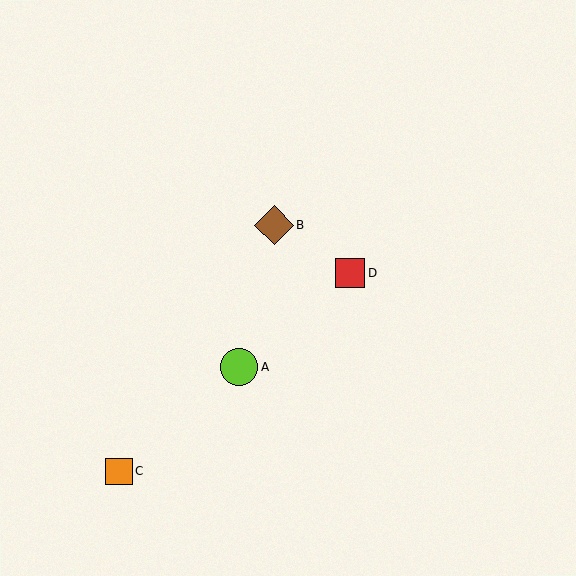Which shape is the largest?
The brown diamond (labeled B) is the largest.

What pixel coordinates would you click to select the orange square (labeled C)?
Click at (119, 472) to select the orange square C.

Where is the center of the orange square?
The center of the orange square is at (119, 472).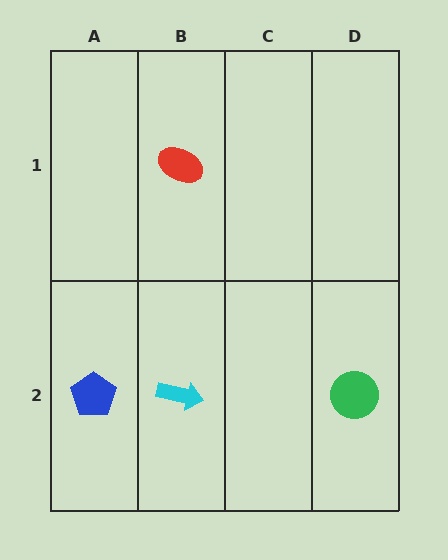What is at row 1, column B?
A red ellipse.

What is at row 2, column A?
A blue pentagon.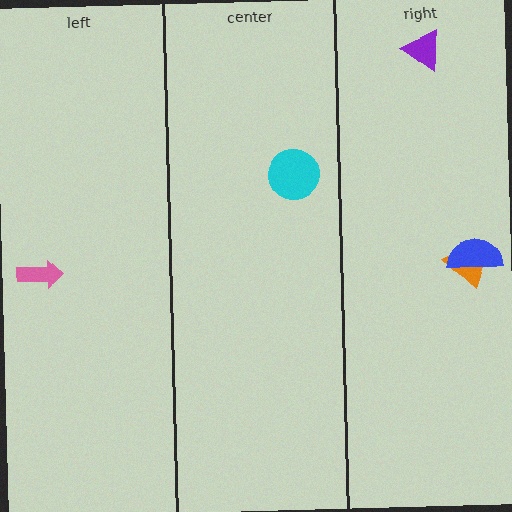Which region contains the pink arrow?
The left region.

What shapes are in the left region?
The pink arrow.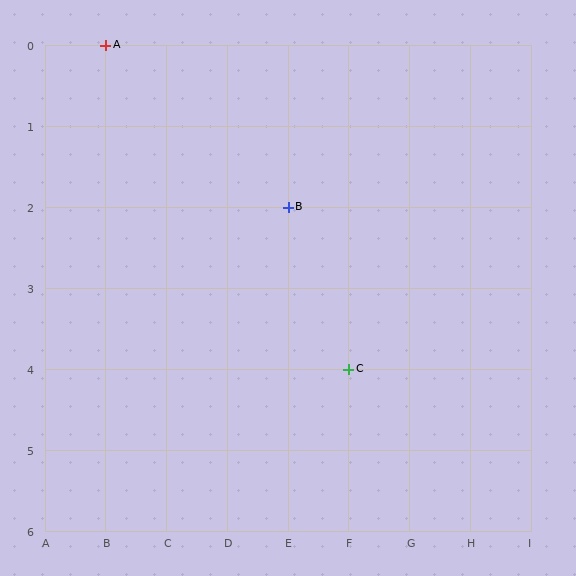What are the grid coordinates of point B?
Point B is at grid coordinates (E, 2).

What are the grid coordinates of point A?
Point A is at grid coordinates (B, 0).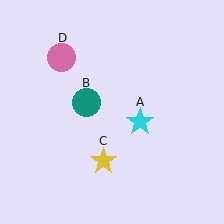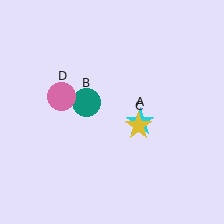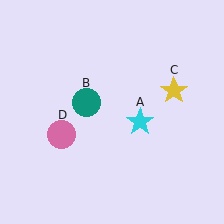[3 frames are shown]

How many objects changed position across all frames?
2 objects changed position: yellow star (object C), pink circle (object D).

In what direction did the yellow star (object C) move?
The yellow star (object C) moved up and to the right.